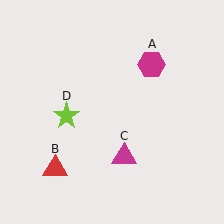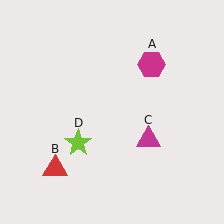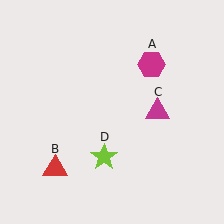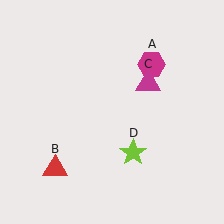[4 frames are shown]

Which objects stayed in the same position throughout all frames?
Magenta hexagon (object A) and red triangle (object B) remained stationary.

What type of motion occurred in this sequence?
The magenta triangle (object C), lime star (object D) rotated counterclockwise around the center of the scene.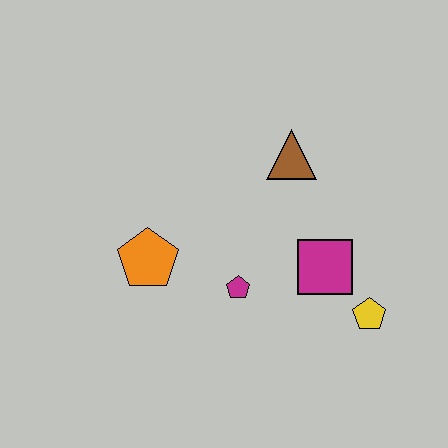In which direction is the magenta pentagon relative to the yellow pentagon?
The magenta pentagon is to the left of the yellow pentagon.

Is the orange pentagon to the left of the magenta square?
Yes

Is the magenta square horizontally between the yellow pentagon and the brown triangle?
Yes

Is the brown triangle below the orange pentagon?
No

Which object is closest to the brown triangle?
The magenta square is closest to the brown triangle.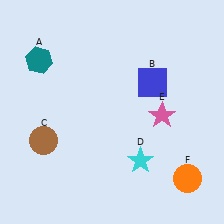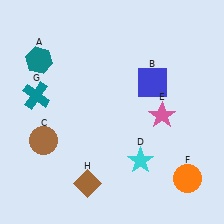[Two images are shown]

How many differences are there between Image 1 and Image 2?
There are 2 differences between the two images.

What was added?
A teal cross (G), a brown diamond (H) were added in Image 2.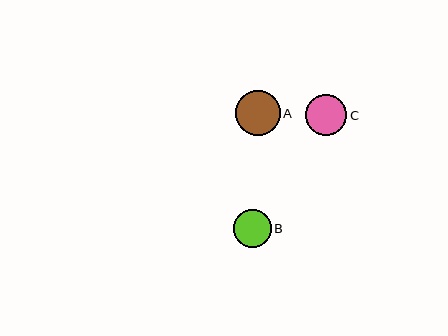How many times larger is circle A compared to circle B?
Circle A is approximately 1.2 times the size of circle B.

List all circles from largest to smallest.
From largest to smallest: A, C, B.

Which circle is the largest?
Circle A is the largest with a size of approximately 45 pixels.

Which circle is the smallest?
Circle B is the smallest with a size of approximately 38 pixels.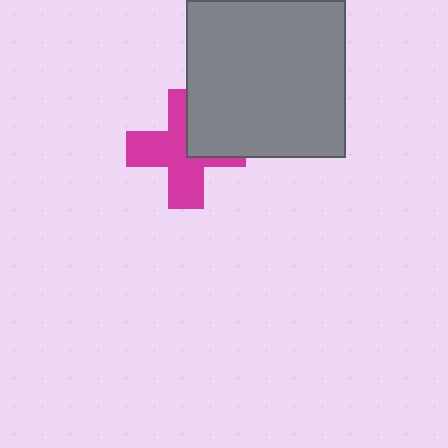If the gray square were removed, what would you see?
You would see the complete magenta cross.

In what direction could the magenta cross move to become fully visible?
The magenta cross could move toward the lower-left. That would shift it out from behind the gray square entirely.